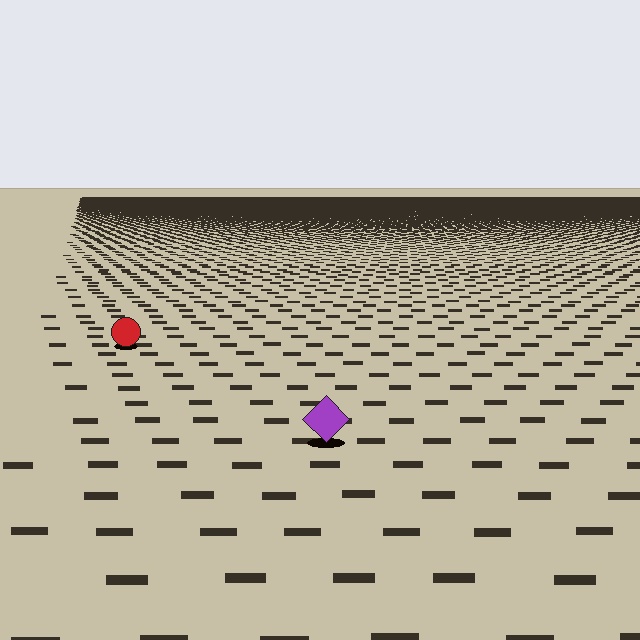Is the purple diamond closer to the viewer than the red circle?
Yes. The purple diamond is closer — you can tell from the texture gradient: the ground texture is coarser near it.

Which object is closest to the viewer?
The purple diamond is closest. The texture marks near it are larger and more spread out.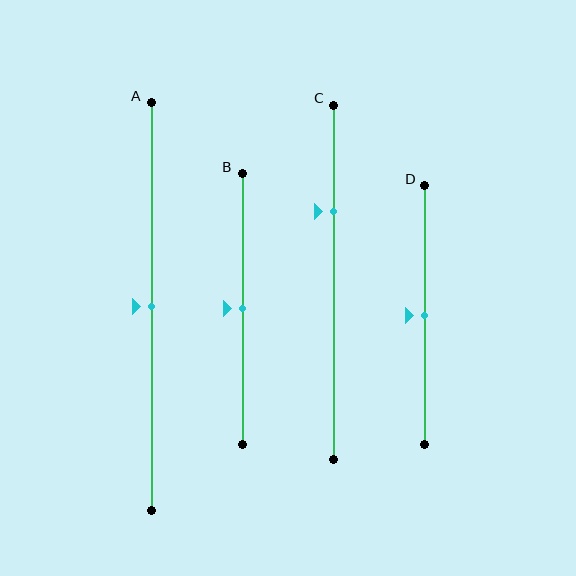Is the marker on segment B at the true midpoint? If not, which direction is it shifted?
Yes, the marker on segment B is at the true midpoint.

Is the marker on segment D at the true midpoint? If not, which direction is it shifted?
Yes, the marker on segment D is at the true midpoint.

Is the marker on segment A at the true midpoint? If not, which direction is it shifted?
Yes, the marker on segment A is at the true midpoint.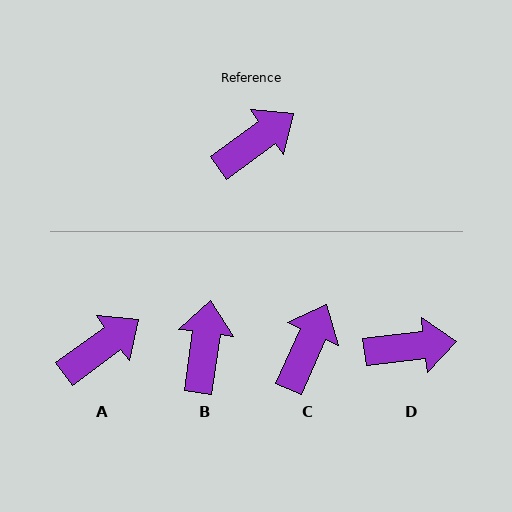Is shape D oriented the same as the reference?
No, it is off by about 30 degrees.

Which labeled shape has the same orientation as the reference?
A.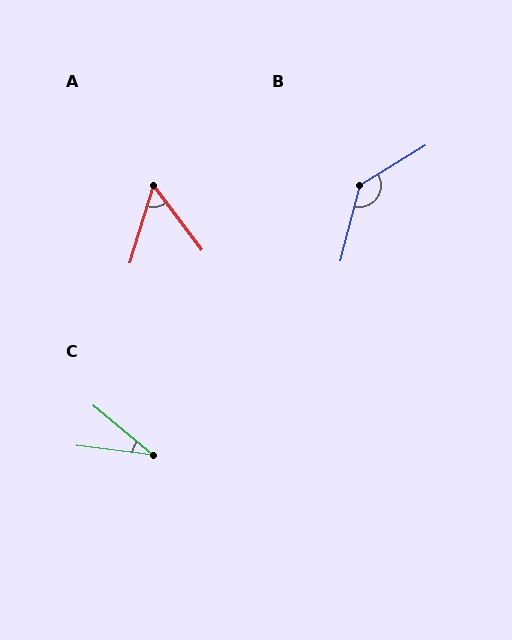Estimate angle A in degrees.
Approximately 54 degrees.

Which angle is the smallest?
C, at approximately 33 degrees.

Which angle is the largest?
B, at approximately 136 degrees.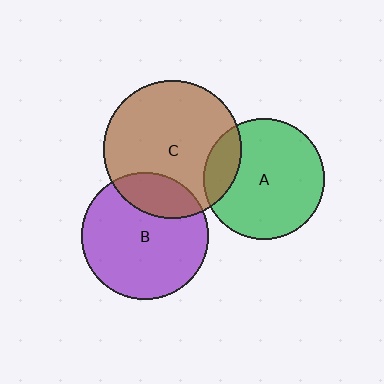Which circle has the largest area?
Circle C (brown).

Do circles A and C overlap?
Yes.